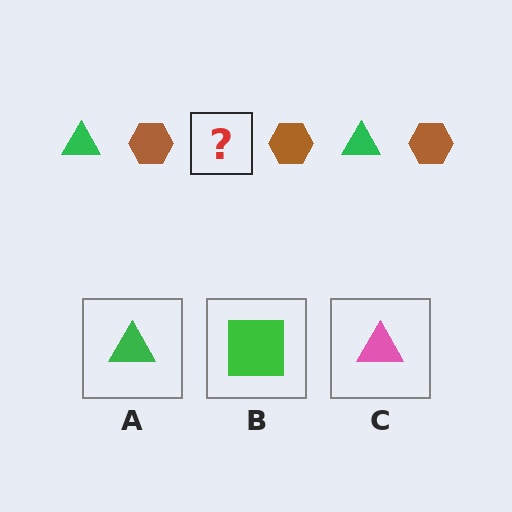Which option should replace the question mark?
Option A.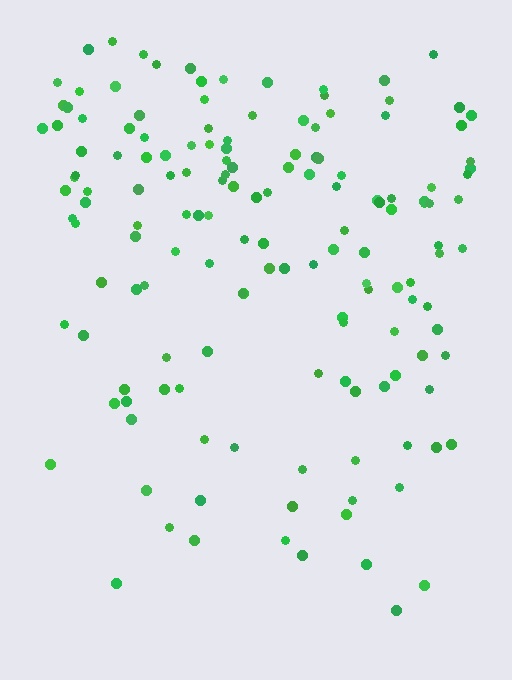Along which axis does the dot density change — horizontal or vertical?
Vertical.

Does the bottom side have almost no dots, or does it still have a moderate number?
Still a moderate number, just noticeably fewer than the top.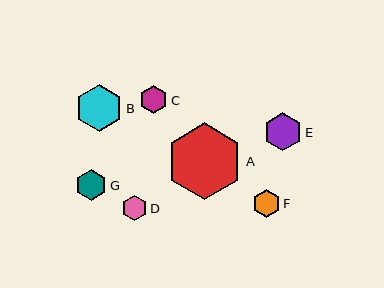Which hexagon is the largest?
Hexagon A is the largest with a size of approximately 77 pixels.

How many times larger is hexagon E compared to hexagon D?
Hexagon E is approximately 1.5 times the size of hexagon D.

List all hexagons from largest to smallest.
From largest to smallest: A, B, E, G, F, C, D.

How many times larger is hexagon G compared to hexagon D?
Hexagon G is approximately 1.2 times the size of hexagon D.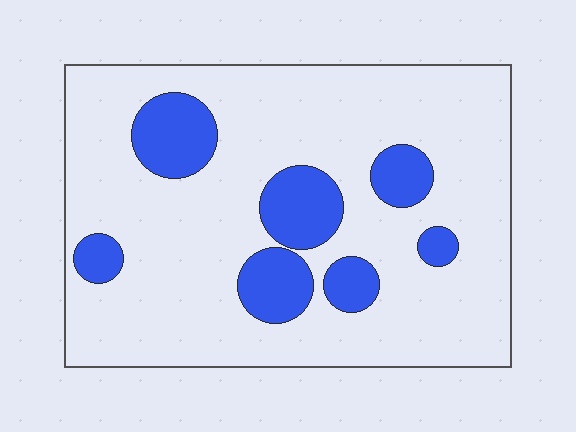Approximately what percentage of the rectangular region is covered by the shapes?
Approximately 20%.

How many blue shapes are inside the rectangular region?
7.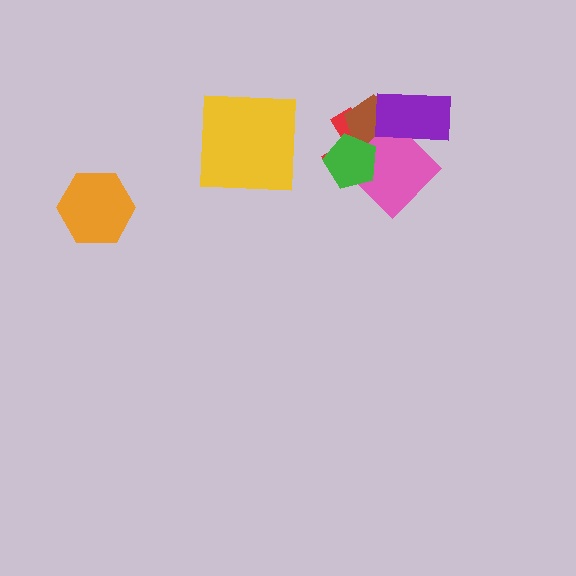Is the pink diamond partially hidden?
Yes, it is partially covered by another shape.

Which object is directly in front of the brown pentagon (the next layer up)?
The pink diamond is directly in front of the brown pentagon.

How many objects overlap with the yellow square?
0 objects overlap with the yellow square.